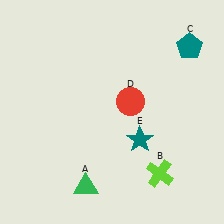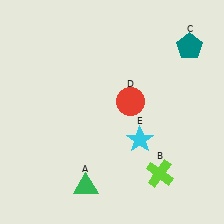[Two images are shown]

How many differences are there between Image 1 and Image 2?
There is 1 difference between the two images.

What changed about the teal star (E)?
In Image 1, E is teal. In Image 2, it changed to cyan.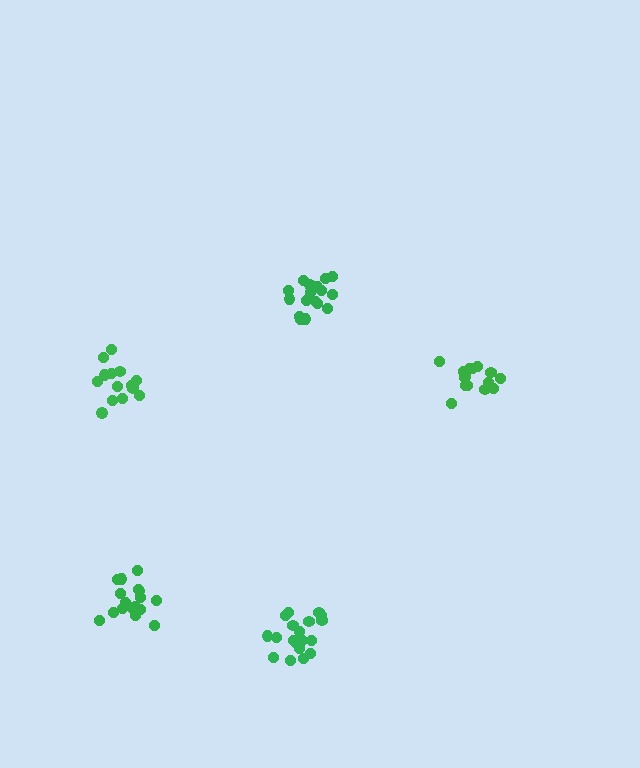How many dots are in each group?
Group 1: 16 dots, Group 2: 14 dots, Group 3: 17 dots, Group 4: 18 dots, Group 5: 20 dots (85 total).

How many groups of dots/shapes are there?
There are 5 groups.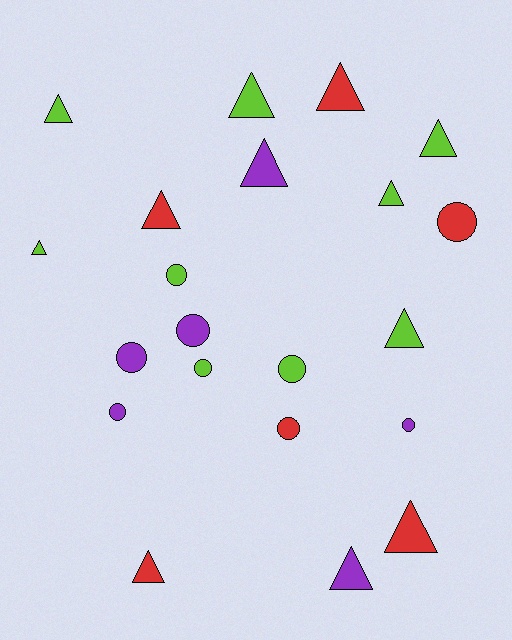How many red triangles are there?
There are 4 red triangles.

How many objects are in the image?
There are 21 objects.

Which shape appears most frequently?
Triangle, with 12 objects.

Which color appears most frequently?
Lime, with 9 objects.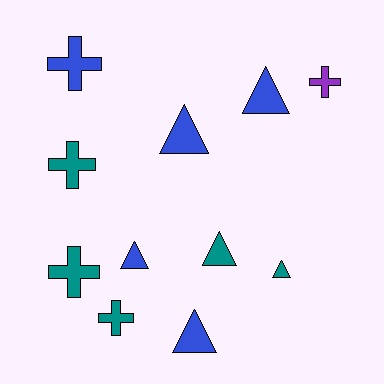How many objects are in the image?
There are 11 objects.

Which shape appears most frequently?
Triangle, with 6 objects.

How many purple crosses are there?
There is 1 purple cross.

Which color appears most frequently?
Teal, with 5 objects.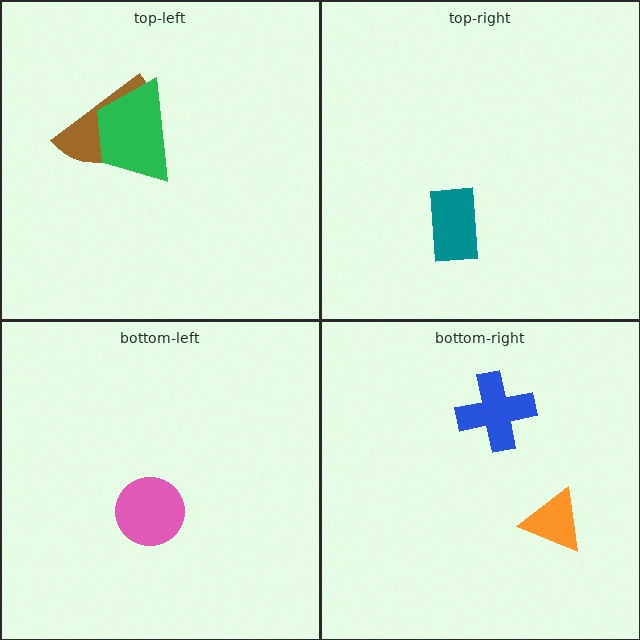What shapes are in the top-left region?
The brown semicircle, the green trapezoid.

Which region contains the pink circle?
The bottom-left region.